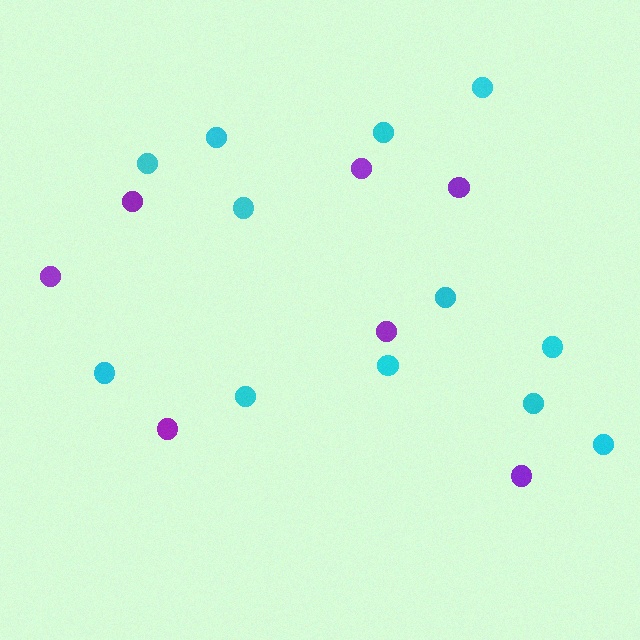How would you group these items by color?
There are 2 groups: one group of cyan circles (12) and one group of purple circles (7).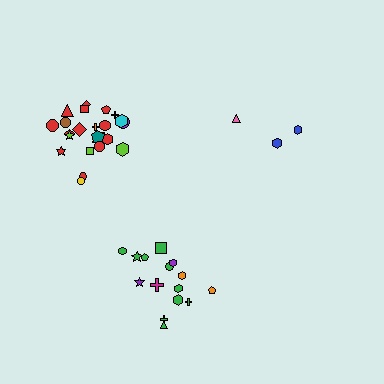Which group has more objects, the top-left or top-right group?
The top-left group.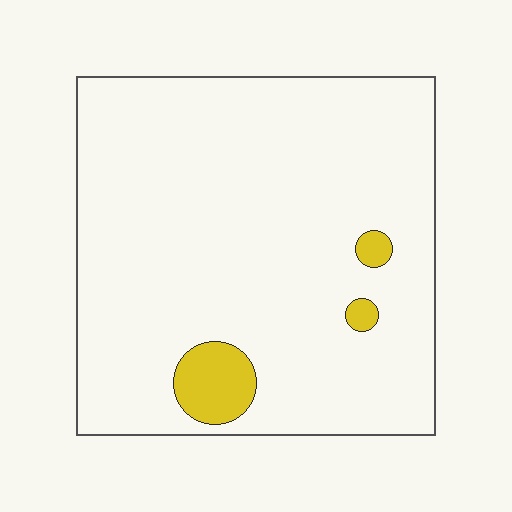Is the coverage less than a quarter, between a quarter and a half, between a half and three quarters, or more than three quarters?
Less than a quarter.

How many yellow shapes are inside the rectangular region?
3.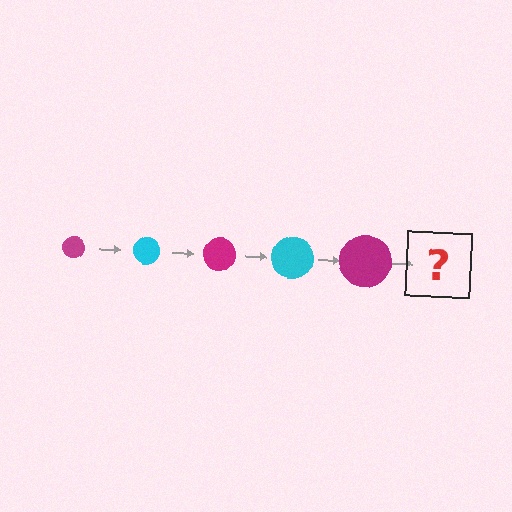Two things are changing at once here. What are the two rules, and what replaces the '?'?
The two rules are that the circle grows larger each step and the color cycles through magenta and cyan. The '?' should be a cyan circle, larger than the previous one.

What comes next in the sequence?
The next element should be a cyan circle, larger than the previous one.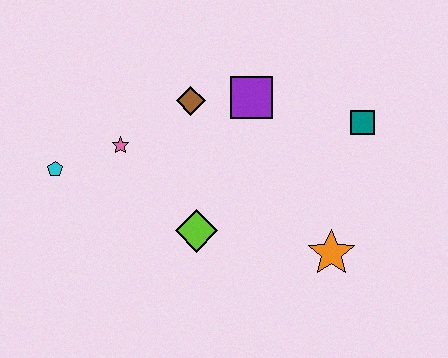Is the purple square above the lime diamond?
Yes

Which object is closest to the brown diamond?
The purple square is closest to the brown diamond.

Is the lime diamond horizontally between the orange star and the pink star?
Yes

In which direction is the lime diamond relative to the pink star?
The lime diamond is below the pink star.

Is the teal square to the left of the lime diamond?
No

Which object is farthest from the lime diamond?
The teal square is farthest from the lime diamond.